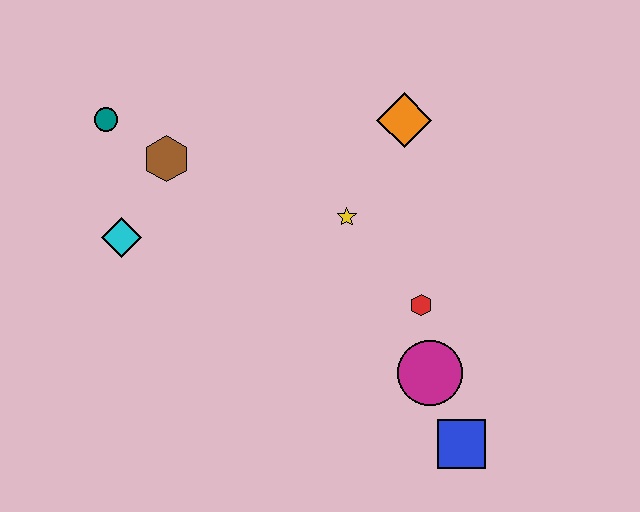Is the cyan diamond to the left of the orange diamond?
Yes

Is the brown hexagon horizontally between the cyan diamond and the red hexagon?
Yes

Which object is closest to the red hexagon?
The magenta circle is closest to the red hexagon.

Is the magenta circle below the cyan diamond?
Yes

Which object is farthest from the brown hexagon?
The blue square is farthest from the brown hexagon.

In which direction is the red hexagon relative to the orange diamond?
The red hexagon is below the orange diamond.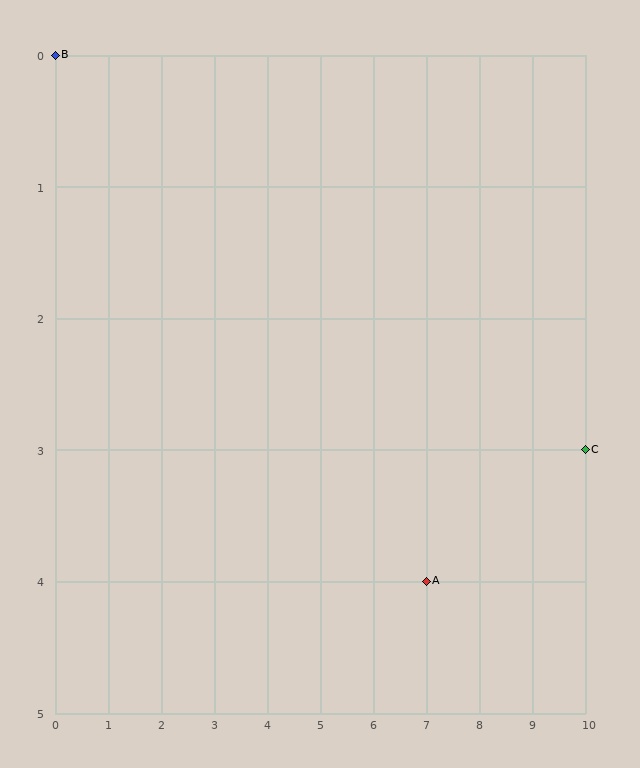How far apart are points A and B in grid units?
Points A and B are 7 columns and 4 rows apart (about 8.1 grid units diagonally).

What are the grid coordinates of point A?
Point A is at grid coordinates (7, 4).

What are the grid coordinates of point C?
Point C is at grid coordinates (10, 3).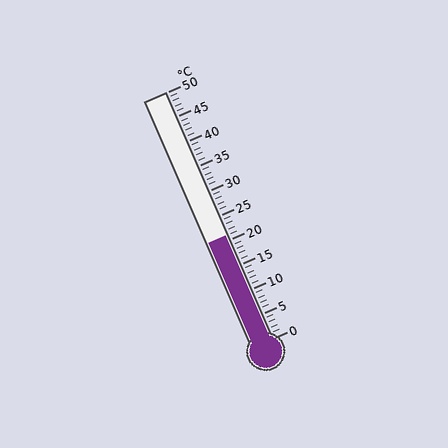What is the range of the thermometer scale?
The thermometer scale ranges from 0°C to 50°C.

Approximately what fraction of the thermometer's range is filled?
The thermometer is filled to approximately 40% of its range.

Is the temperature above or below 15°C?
The temperature is above 15°C.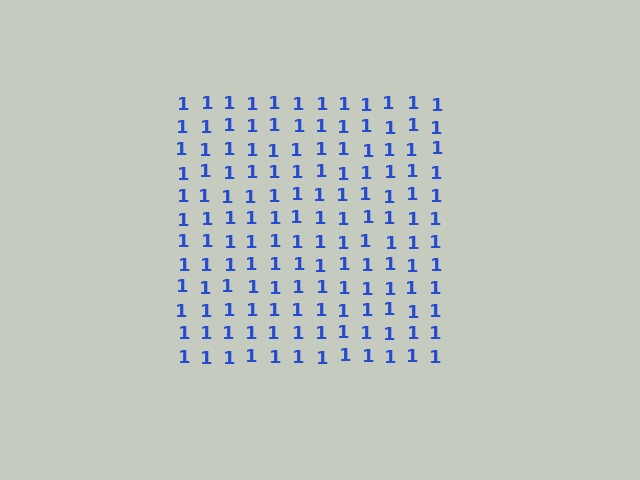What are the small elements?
The small elements are digit 1's.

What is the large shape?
The large shape is a square.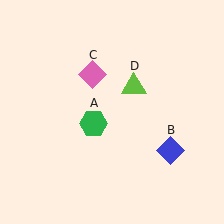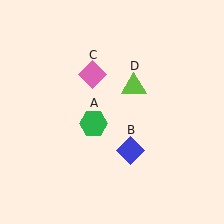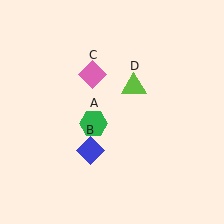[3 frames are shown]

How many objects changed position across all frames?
1 object changed position: blue diamond (object B).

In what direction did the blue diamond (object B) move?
The blue diamond (object B) moved left.